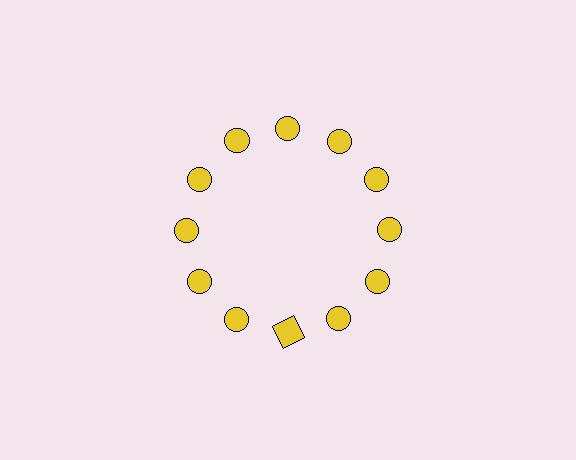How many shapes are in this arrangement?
There are 12 shapes arranged in a ring pattern.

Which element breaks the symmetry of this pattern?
The yellow square at roughly the 6 o'clock position breaks the symmetry. All other shapes are yellow circles.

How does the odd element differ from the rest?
It has a different shape: square instead of circle.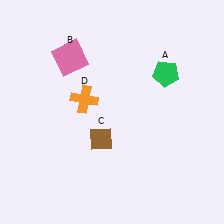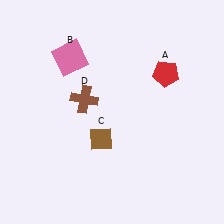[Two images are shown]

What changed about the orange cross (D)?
In Image 1, D is orange. In Image 2, it changed to brown.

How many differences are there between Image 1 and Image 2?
There are 2 differences between the two images.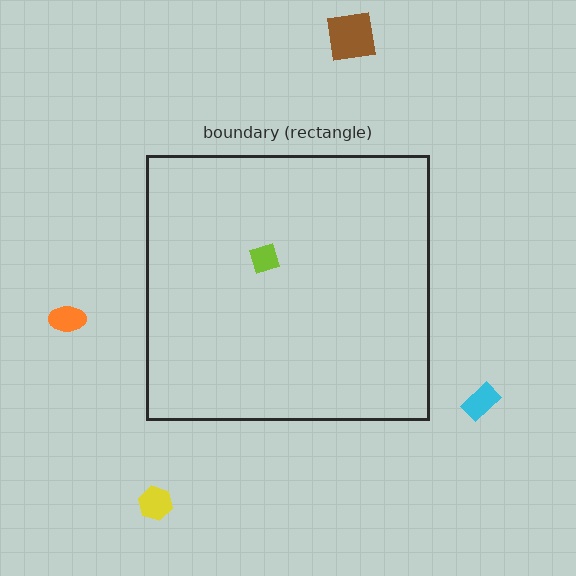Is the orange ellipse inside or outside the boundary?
Outside.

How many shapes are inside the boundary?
1 inside, 4 outside.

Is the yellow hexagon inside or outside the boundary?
Outside.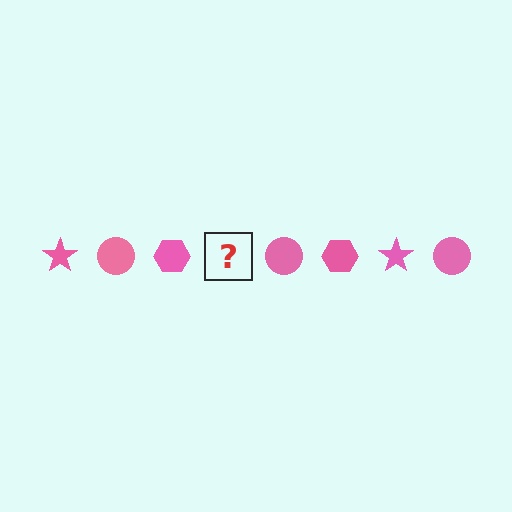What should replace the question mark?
The question mark should be replaced with a pink star.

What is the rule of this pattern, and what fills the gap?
The rule is that the pattern cycles through star, circle, hexagon shapes in pink. The gap should be filled with a pink star.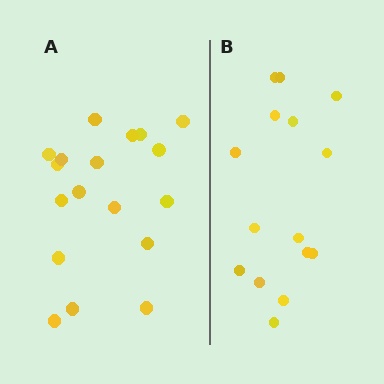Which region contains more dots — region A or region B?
Region A (the left region) has more dots.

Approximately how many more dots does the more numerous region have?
Region A has just a few more — roughly 2 or 3 more dots than region B.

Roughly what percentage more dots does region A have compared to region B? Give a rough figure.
About 20% more.